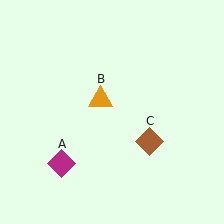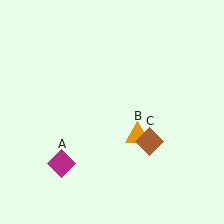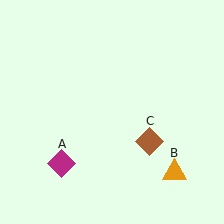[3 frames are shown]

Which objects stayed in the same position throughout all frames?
Magenta diamond (object A) and brown diamond (object C) remained stationary.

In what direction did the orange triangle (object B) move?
The orange triangle (object B) moved down and to the right.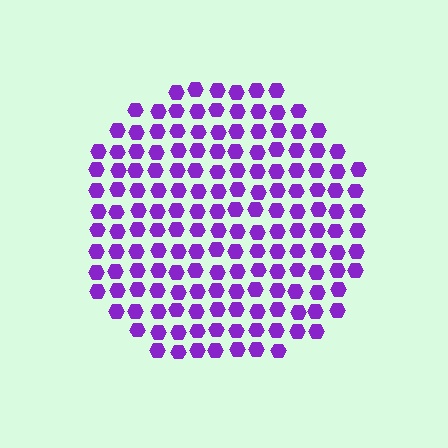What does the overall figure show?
The overall figure shows a circle.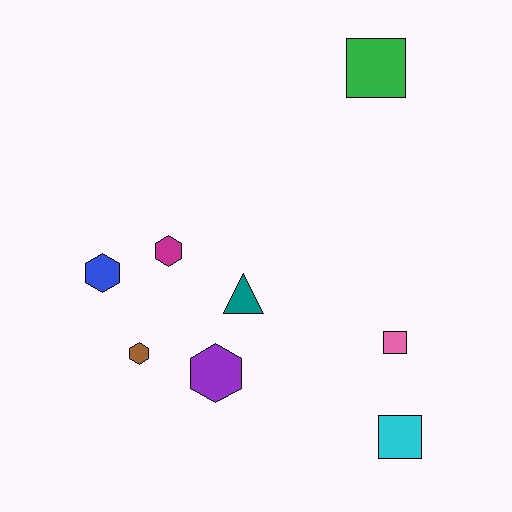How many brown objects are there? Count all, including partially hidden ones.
There is 1 brown object.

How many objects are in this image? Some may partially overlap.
There are 8 objects.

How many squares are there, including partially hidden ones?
There are 3 squares.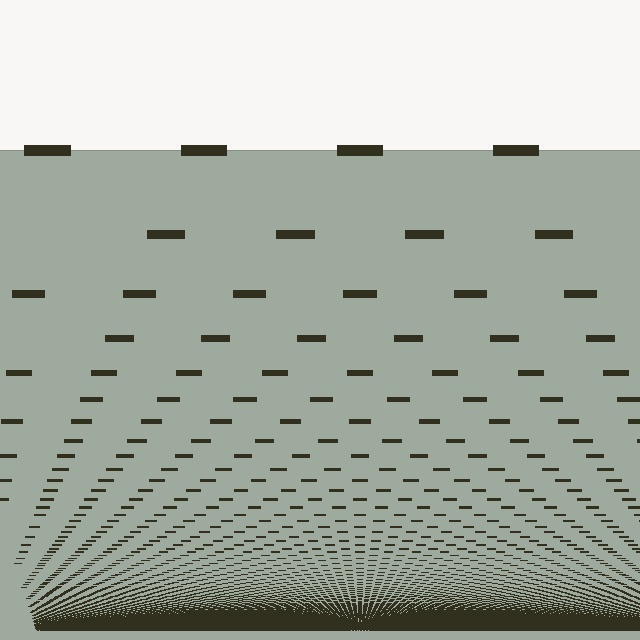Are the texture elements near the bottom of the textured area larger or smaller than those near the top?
Smaller. The gradient is inverted — elements near the bottom are smaller and denser.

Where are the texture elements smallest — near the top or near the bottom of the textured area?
Near the bottom.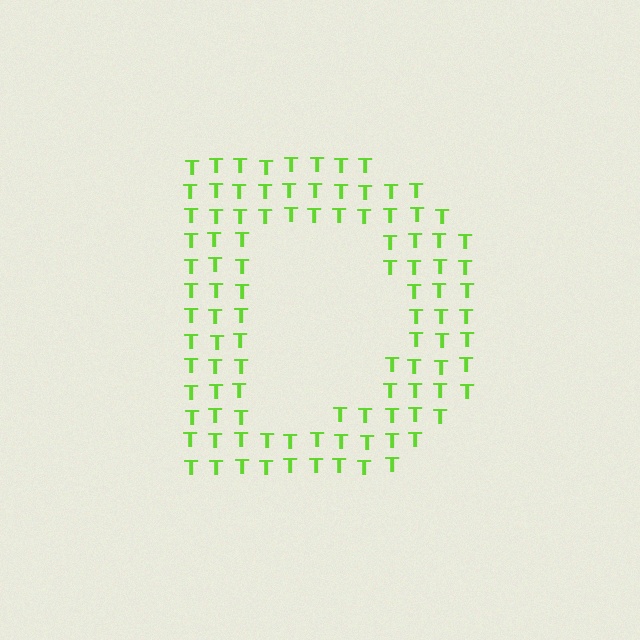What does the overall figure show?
The overall figure shows the letter D.